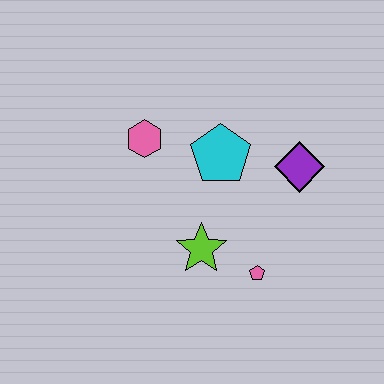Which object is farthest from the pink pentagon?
The pink hexagon is farthest from the pink pentagon.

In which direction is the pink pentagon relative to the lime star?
The pink pentagon is to the right of the lime star.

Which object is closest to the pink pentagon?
The lime star is closest to the pink pentagon.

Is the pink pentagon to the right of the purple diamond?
No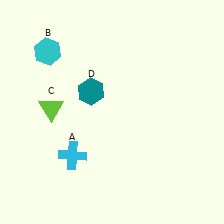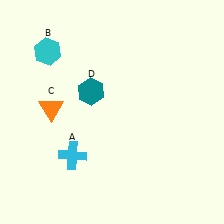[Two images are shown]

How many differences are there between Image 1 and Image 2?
There is 1 difference between the two images.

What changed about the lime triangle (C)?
In Image 1, C is lime. In Image 2, it changed to orange.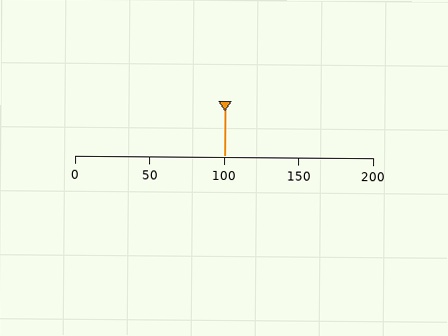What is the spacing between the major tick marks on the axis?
The major ticks are spaced 50 apart.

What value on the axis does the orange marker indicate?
The marker indicates approximately 100.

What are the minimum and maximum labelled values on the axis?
The axis runs from 0 to 200.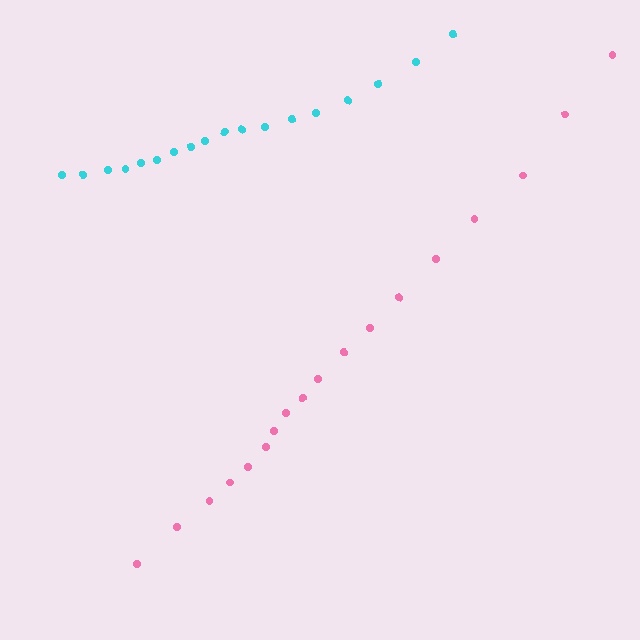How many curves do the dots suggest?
There are 2 distinct paths.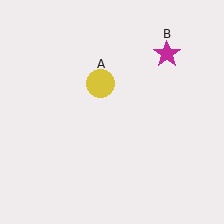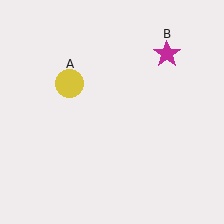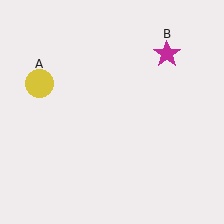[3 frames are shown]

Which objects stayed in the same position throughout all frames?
Magenta star (object B) remained stationary.